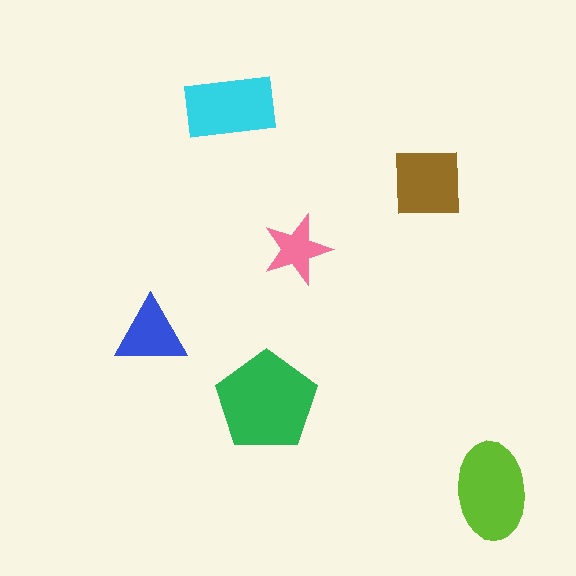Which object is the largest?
The green pentagon.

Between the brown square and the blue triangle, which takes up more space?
The brown square.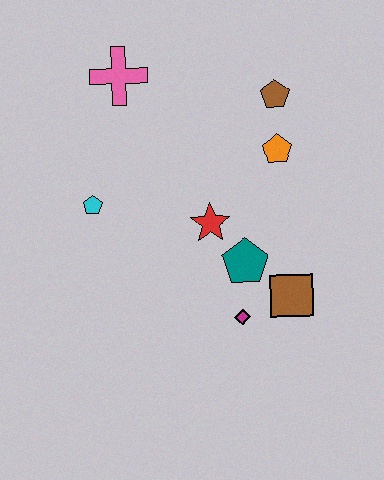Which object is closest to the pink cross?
The cyan pentagon is closest to the pink cross.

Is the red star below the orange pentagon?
Yes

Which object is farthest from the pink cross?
The brown square is farthest from the pink cross.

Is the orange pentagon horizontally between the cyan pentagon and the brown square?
Yes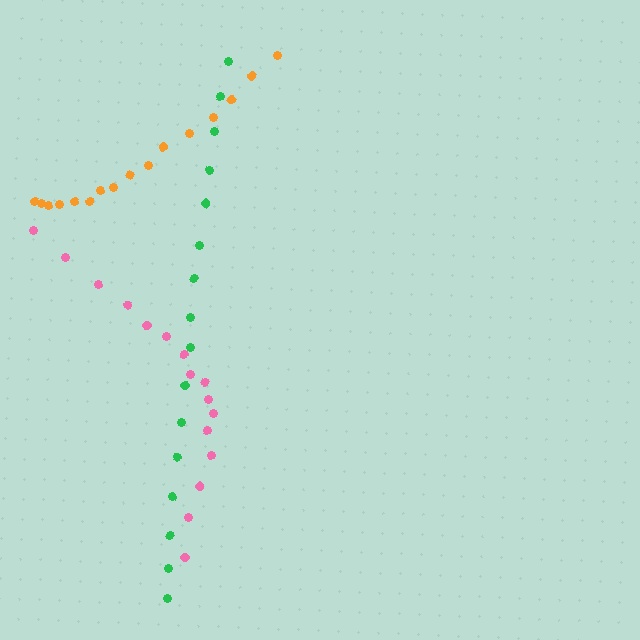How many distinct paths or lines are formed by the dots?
There are 3 distinct paths.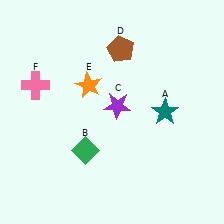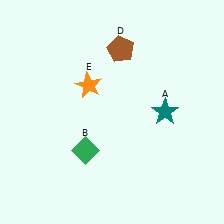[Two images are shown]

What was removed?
The purple star (C), the pink cross (F) were removed in Image 2.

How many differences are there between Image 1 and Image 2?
There are 2 differences between the two images.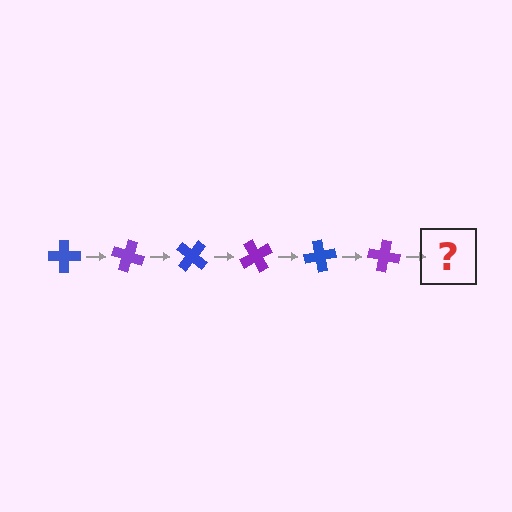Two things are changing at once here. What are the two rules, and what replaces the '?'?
The two rules are that it rotates 20 degrees each step and the color cycles through blue and purple. The '?' should be a blue cross, rotated 120 degrees from the start.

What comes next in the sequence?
The next element should be a blue cross, rotated 120 degrees from the start.